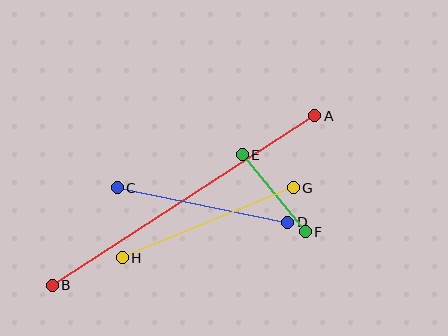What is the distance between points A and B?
The distance is approximately 312 pixels.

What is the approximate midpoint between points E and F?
The midpoint is at approximately (274, 193) pixels.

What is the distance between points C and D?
The distance is approximately 174 pixels.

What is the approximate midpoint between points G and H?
The midpoint is at approximately (208, 223) pixels.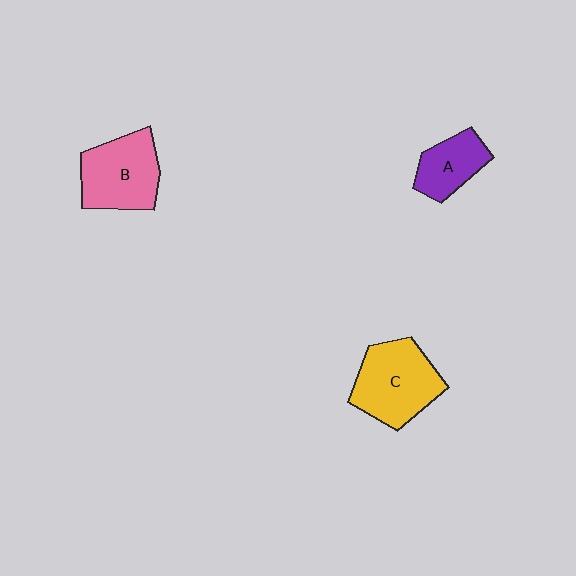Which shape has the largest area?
Shape C (yellow).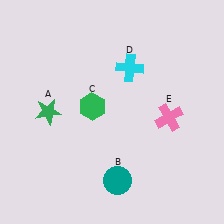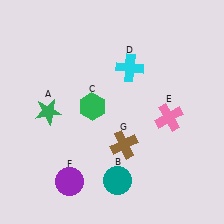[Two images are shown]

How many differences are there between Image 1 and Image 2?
There are 2 differences between the two images.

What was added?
A purple circle (F), a brown cross (G) were added in Image 2.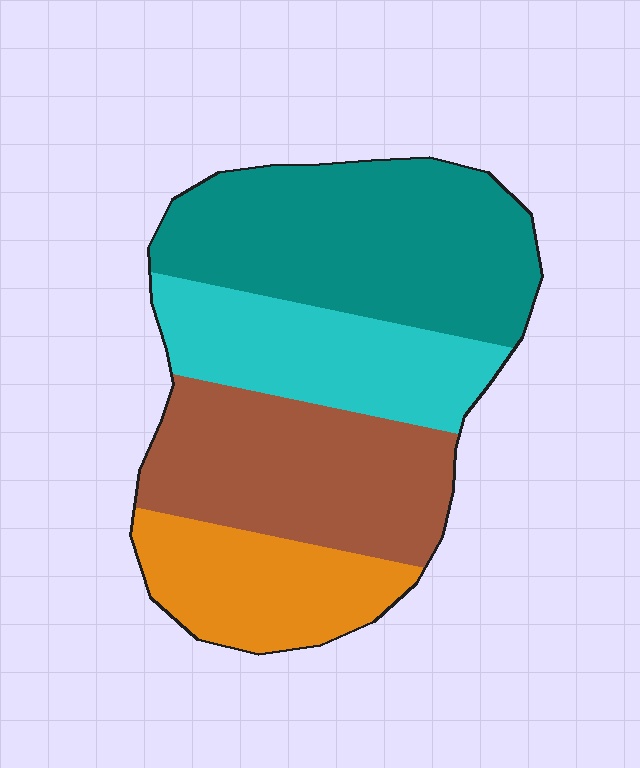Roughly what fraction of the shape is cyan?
Cyan covers roughly 20% of the shape.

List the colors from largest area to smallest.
From largest to smallest: teal, brown, cyan, orange.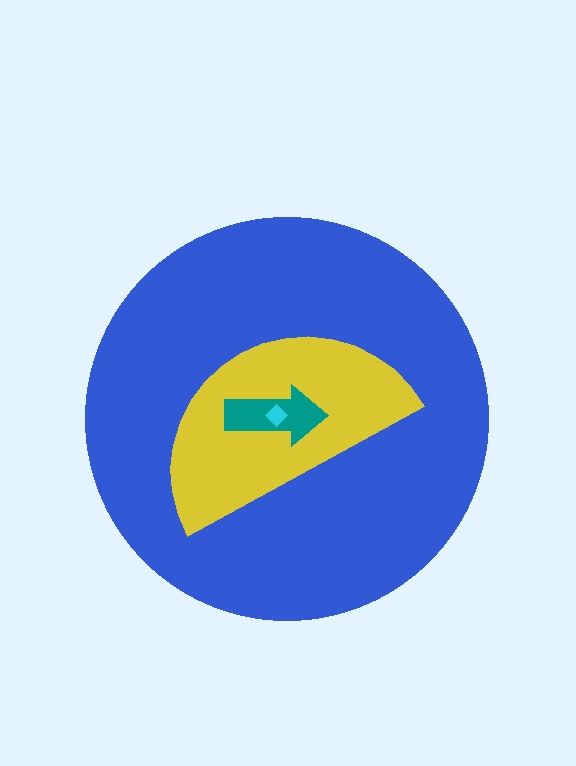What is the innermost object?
The cyan diamond.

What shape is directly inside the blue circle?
The yellow semicircle.